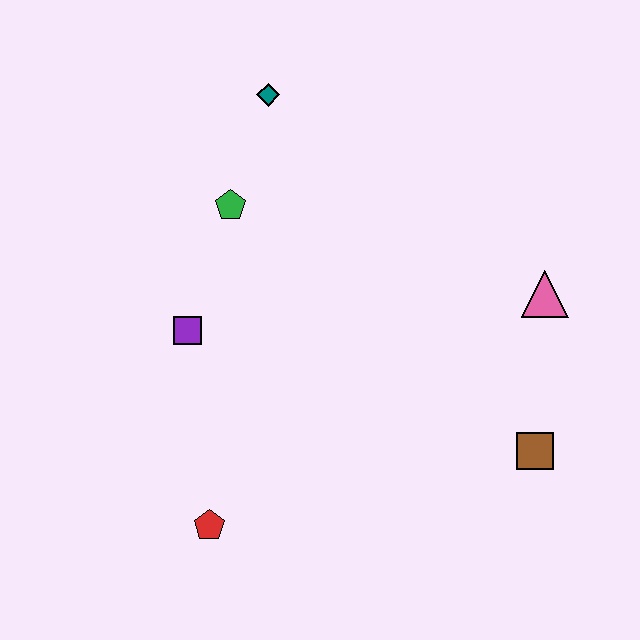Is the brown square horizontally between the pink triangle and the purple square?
Yes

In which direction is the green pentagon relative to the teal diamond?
The green pentagon is below the teal diamond.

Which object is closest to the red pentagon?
The purple square is closest to the red pentagon.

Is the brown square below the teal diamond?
Yes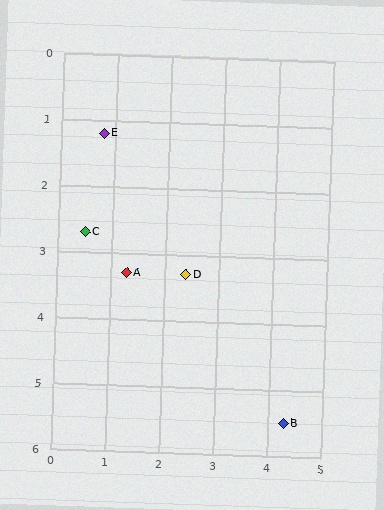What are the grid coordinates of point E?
Point E is at approximately (0.8, 1.2).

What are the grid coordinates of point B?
Point B is at approximately (4.3, 5.5).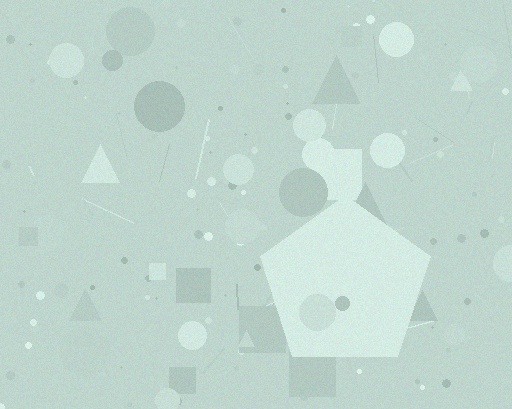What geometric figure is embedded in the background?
A pentagon is embedded in the background.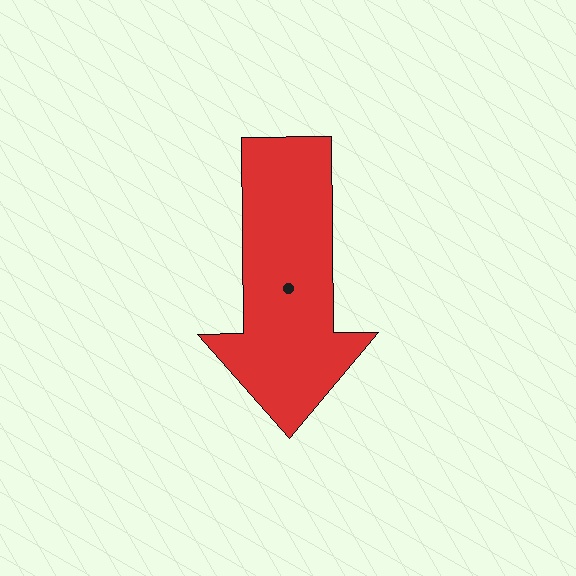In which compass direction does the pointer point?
South.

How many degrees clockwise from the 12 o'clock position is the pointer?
Approximately 179 degrees.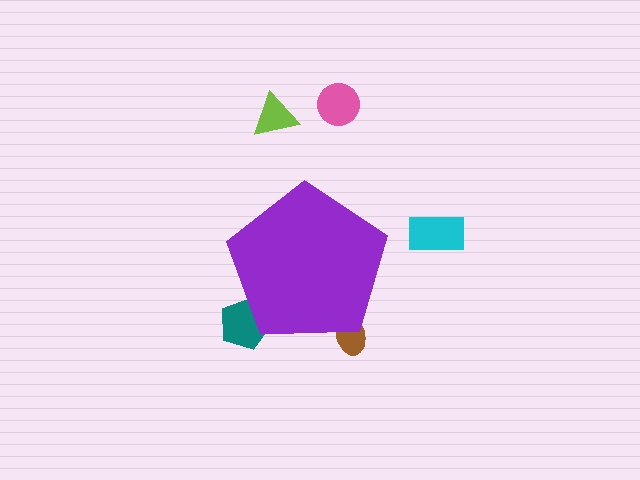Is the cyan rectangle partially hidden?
No, the cyan rectangle is fully visible.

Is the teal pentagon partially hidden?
Yes, the teal pentagon is partially hidden behind the purple pentagon.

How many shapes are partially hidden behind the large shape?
2 shapes are partially hidden.